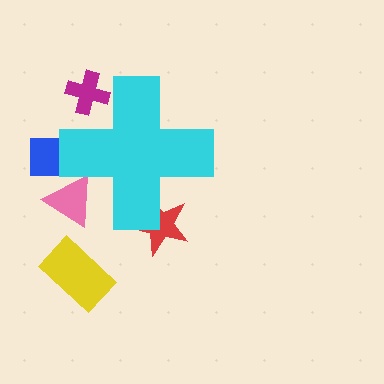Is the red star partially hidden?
Yes, the red star is partially hidden behind the cyan cross.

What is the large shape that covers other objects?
A cyan cross.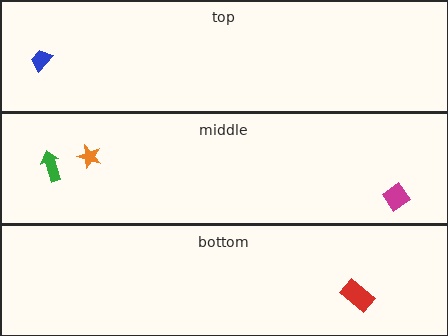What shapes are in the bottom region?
The red rectangle.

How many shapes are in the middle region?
3.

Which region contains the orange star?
The middle region.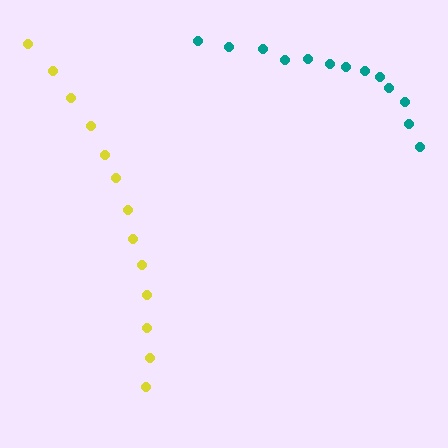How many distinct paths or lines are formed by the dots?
There are 2 distinct paths.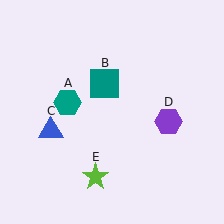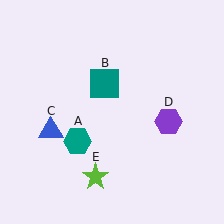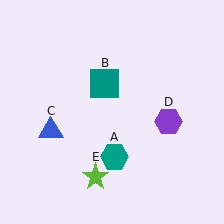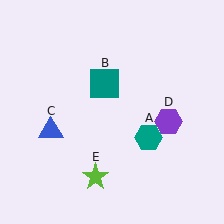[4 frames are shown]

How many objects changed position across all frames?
1 object changed position: teal hexagon (object A).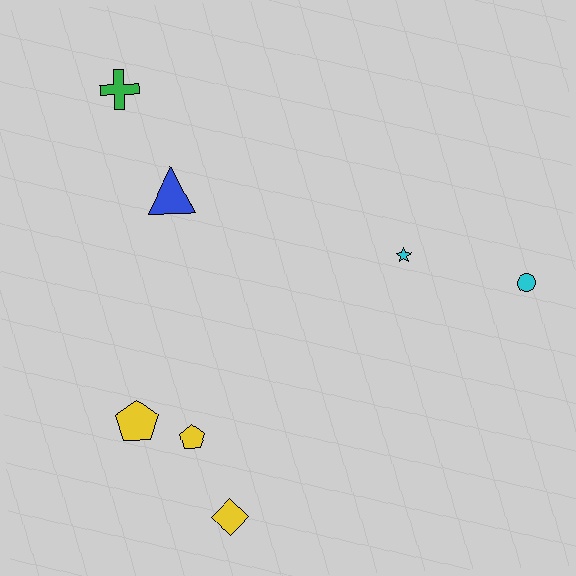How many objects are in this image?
There are 7 objects.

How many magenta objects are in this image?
There are no magenta objects.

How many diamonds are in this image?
There is 1 diamond.